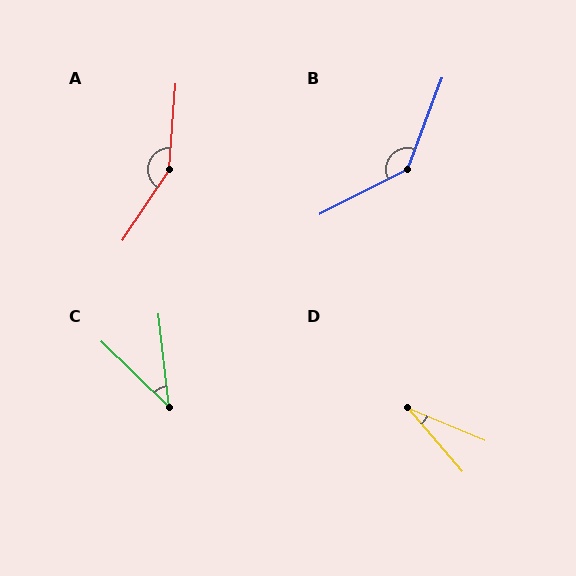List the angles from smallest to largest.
D (27°), C (39°), B (138°), A (151°).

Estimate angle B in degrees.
Approximately 138 degrees.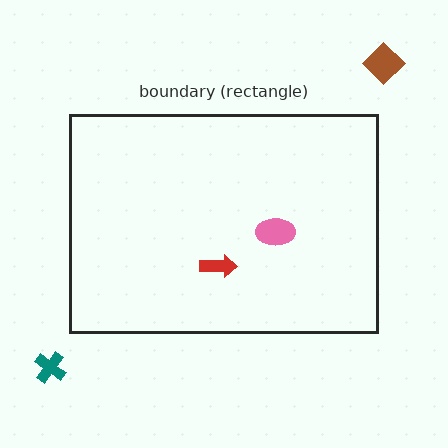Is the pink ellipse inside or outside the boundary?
Inside.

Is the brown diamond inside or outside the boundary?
Outside.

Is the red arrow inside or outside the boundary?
Inside.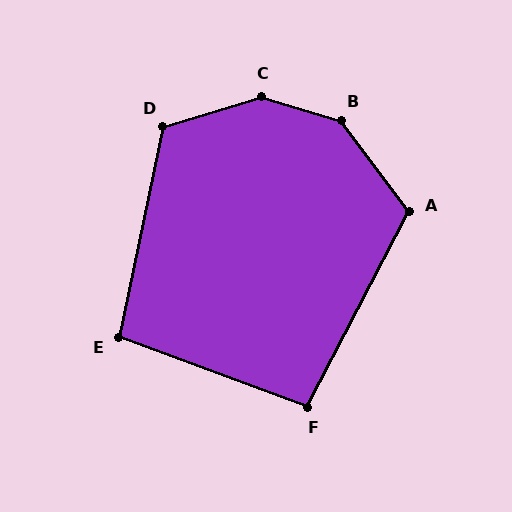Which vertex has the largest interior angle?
C, at approximately 146 degrees.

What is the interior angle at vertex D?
Approximately 119 degrees (obtuse).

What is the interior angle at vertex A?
Approximately 115 degrees (obtuse).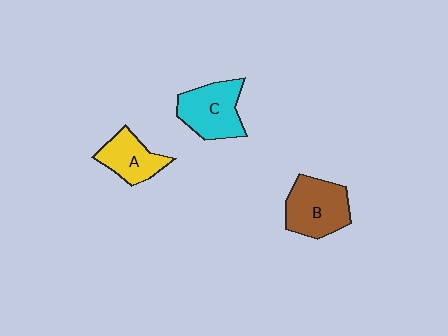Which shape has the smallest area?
Shape A (yellow).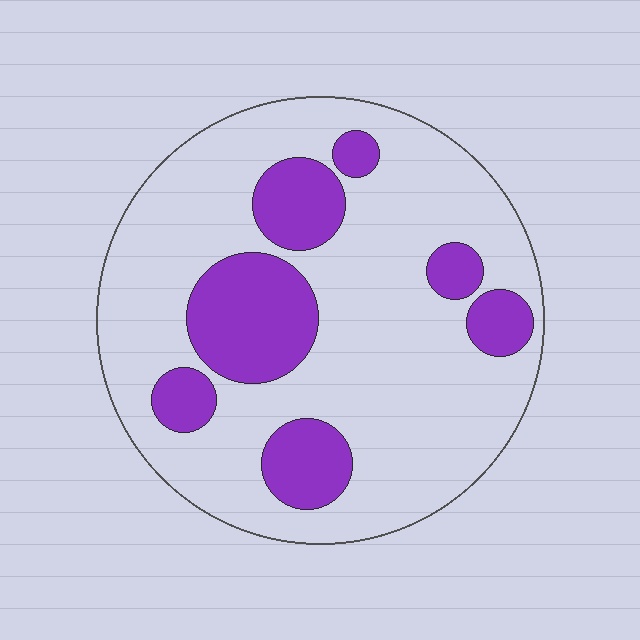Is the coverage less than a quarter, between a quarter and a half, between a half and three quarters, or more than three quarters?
Less than a quarter.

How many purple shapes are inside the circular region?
7.